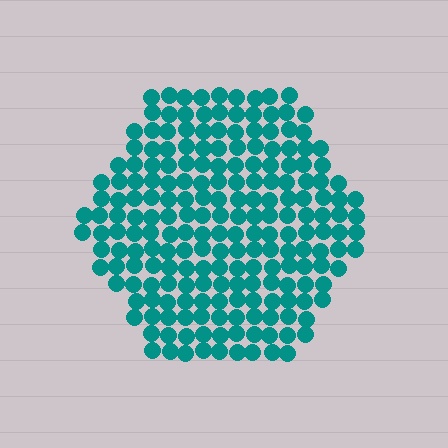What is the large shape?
The large shape is a hexagon.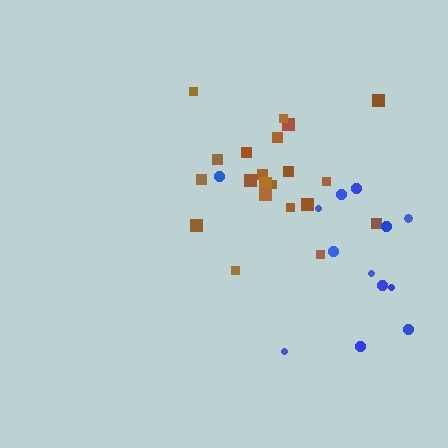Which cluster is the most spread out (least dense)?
Blue.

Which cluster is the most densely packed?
Brown.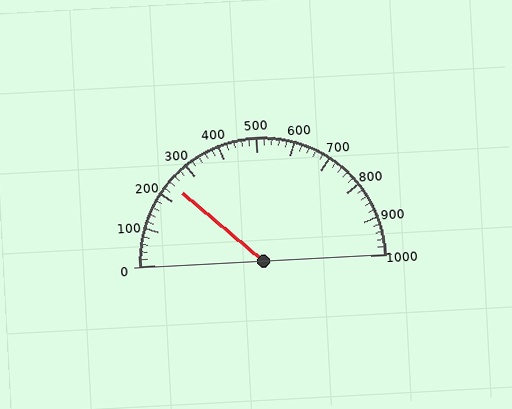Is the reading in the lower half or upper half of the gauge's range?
The reading is in the lower half of the range (0 to 1000).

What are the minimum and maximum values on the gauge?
The gauge ranges from 0 to 1000.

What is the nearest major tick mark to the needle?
The nearest major tick mark is 200.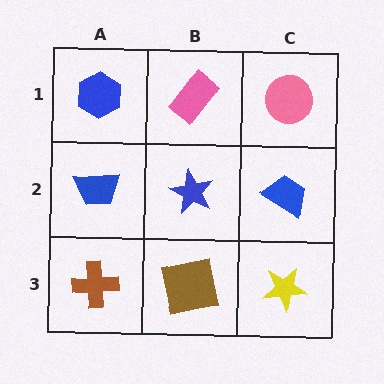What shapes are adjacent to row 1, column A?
A blue trapezoid (row 2, column A), a pink rectangle (row 1, column B).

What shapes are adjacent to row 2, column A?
A blue hexagon (row 1, column A), a brown cross (row 3, column A), a blue star (row 2, column B).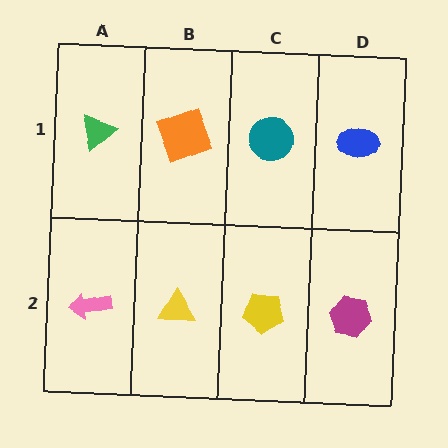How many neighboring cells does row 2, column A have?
2.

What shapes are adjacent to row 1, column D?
A magenta hexagon (row 2, column D), a teal circle (row 1, column C).